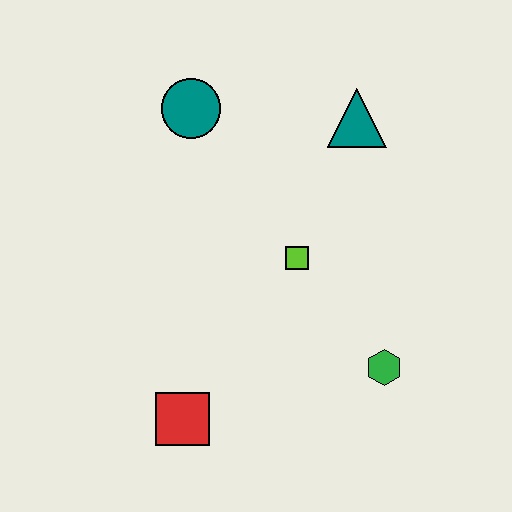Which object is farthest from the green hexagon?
The teal circle is farthest from the green hexagon.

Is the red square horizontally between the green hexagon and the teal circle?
No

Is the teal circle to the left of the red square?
No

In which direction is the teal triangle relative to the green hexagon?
The teal triangle is above the green hexagon.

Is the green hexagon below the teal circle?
Yes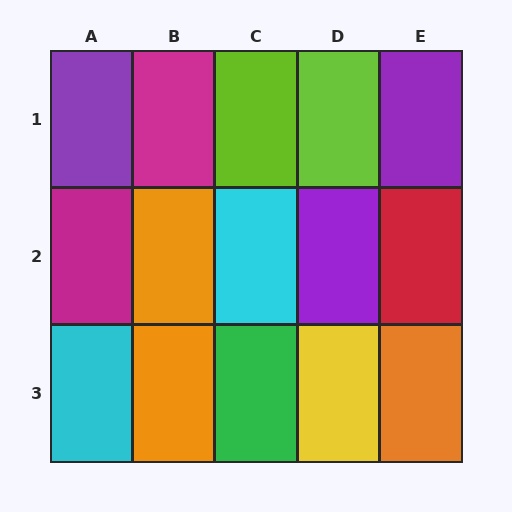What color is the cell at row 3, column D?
Yellow.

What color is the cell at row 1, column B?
Magenta.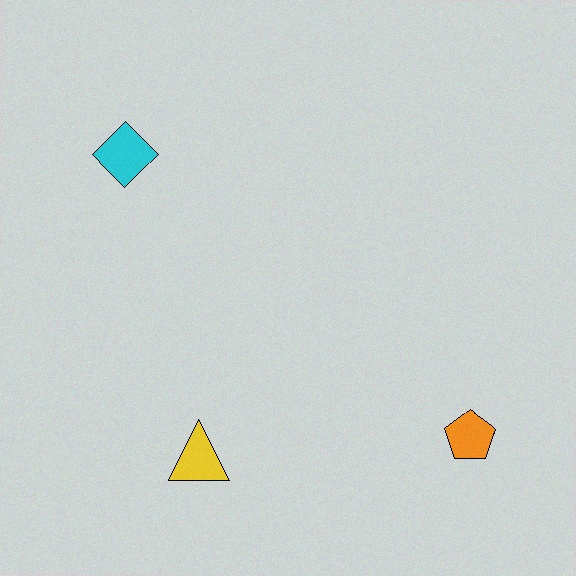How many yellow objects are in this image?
There is 1 yellow object.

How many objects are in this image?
There are 3 objects.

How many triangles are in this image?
There is 1 triangle.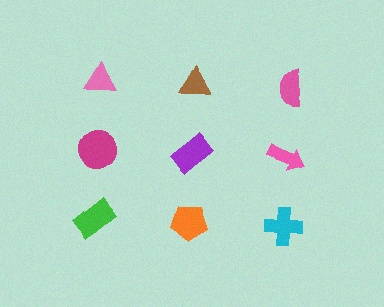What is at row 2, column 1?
A magenta circle.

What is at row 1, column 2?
A brown triangle.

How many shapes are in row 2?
3 shapes.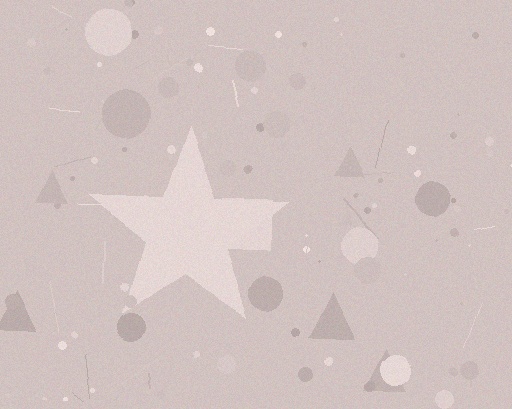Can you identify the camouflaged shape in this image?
The camouflaged shape is a star.